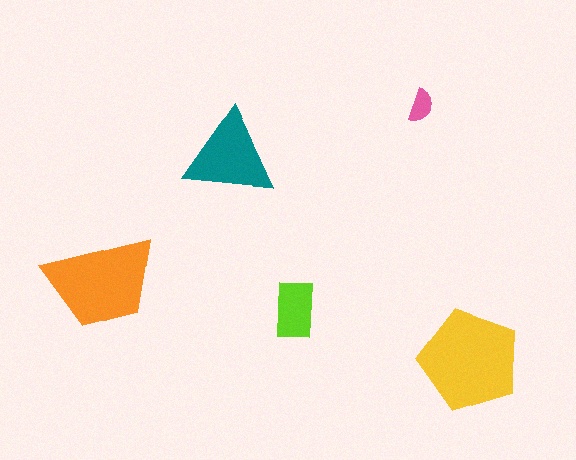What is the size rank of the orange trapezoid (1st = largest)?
2nd.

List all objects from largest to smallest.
The yellow pentagon, the orange trapezoid, the teal triangle, the lime rectangle, the pink semicircle.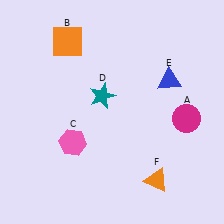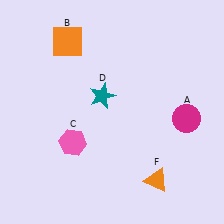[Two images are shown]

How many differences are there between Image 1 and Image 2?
There is 1 difference between the two images.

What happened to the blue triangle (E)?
The blue triangle (E) was removed in Image 2. It was in the top-right area of Image 1.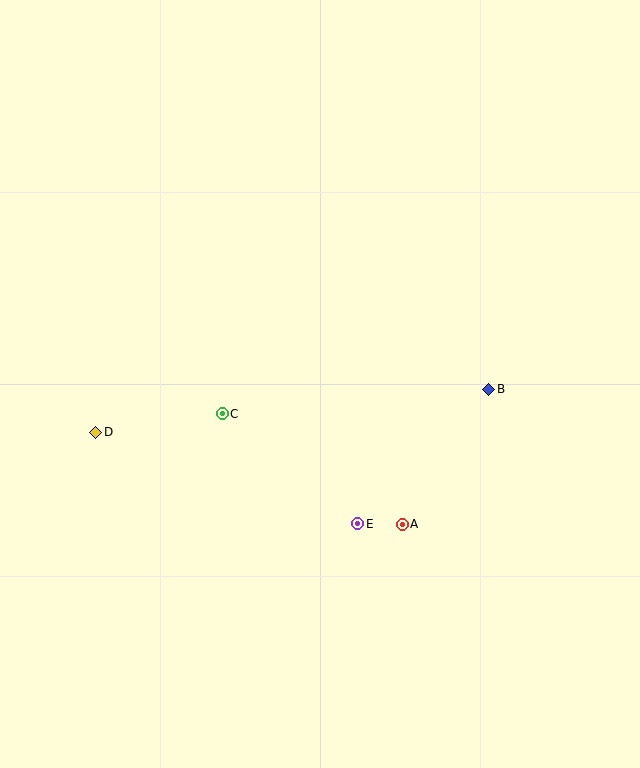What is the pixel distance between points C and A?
The distance between C and A is 211 pixels.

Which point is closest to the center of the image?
Point C at (222, 414) is closest to the center.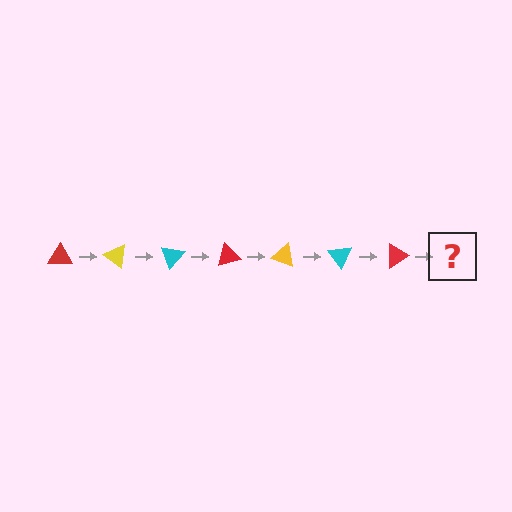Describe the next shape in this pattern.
It should be a yellow triangle, rotated 245 degrees from the start.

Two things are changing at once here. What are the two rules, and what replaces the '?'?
The two rules are that it rotates 35 degrees each step and the color cycles through red, yellow, and cyan. The '?' should be a yellow triangle, rotated 245 degrees from the start.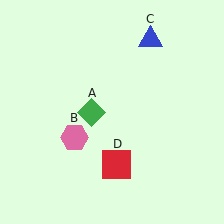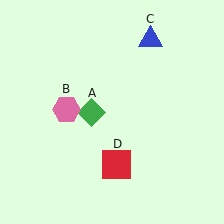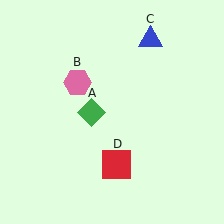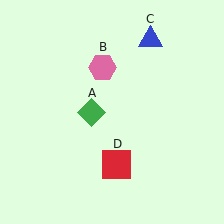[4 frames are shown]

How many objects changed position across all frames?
1 object changed position: pink hexagon (object B).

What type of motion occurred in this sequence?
The pink hexagon (object B) rotated clockwise around the center of the scene.